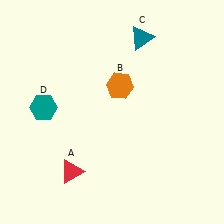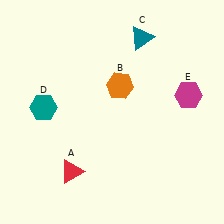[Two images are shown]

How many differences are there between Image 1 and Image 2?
There is 1 difference between the two images.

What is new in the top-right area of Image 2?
A magenta hexagon (E) was added in the top-right area of Image 2.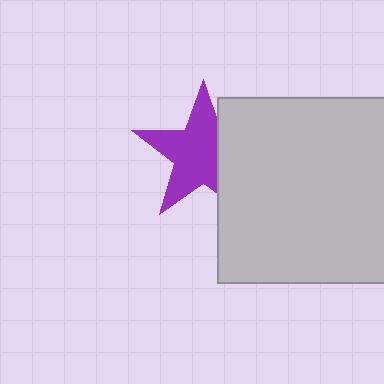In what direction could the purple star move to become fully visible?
The purple star could move left. That would shift it out from behind the light gray square entirely.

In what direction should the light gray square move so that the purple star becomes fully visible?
The light gray square should move right. That is the shortest direction to clear the overlap and leave the purple star fully visible.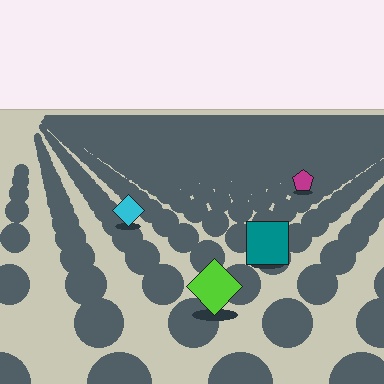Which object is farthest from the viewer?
The magenta pentagon is farthest from the viewer. It appears smaller and the ground texture around it is denser.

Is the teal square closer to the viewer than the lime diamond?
No. The lime diamond is closer — you can tell from the texture gradient: the ground texture is coarser near it.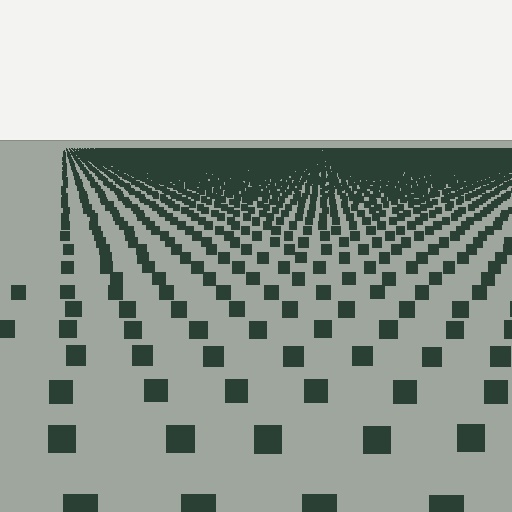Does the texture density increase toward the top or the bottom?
Density increases toward the top.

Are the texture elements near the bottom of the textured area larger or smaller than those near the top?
Larger. Near the bottom, elements are closer to the viewer and appear at a bigger on-screen size.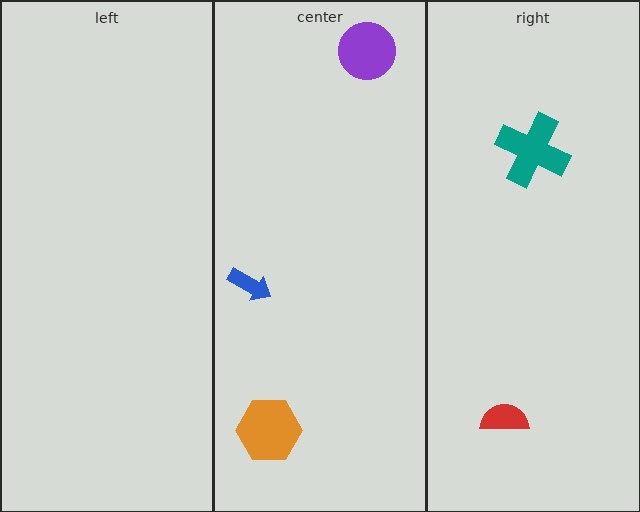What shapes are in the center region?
The blue arrow, the purple circle, the orange hexagon.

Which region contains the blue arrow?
The center region.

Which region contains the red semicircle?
The right region.